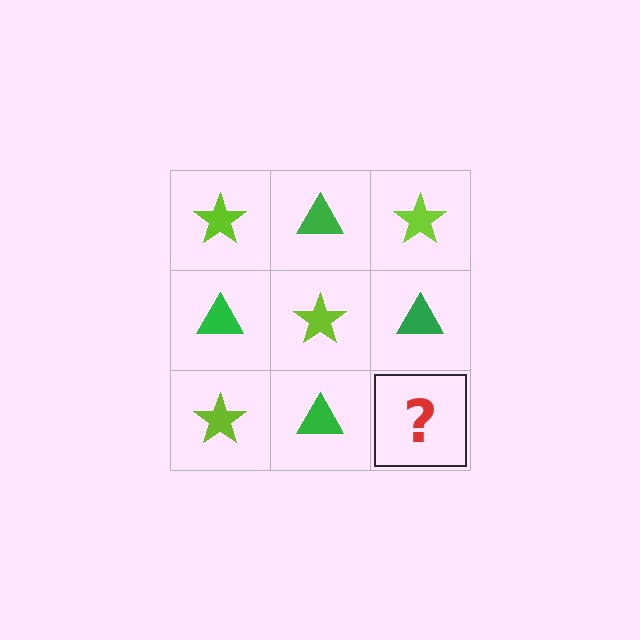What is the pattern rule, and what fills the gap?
The rule is that it alternates lime star and green triangle in a checkerboard pattern. The gap should be filled with a lime star.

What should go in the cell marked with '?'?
The missing cell should contain a lime star.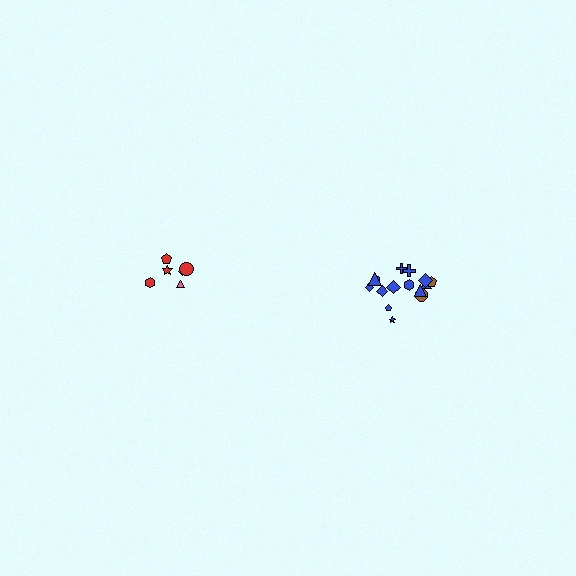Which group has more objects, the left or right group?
The right group.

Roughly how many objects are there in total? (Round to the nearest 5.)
Roughly 20 objects in total.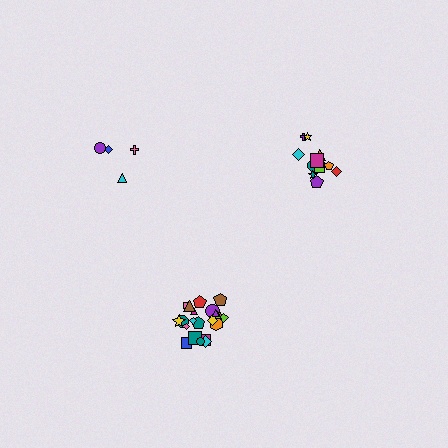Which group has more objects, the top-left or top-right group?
The top-right group.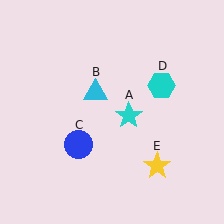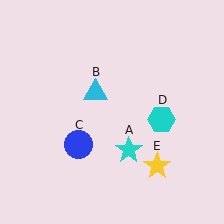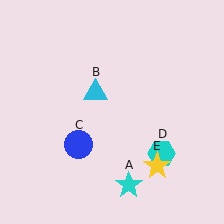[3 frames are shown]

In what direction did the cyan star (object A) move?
The cyan star (object A) moved down.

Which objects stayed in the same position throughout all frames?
Cyan triangle (object B) and blue circle (object C) and yellow star (object E) remained stationary.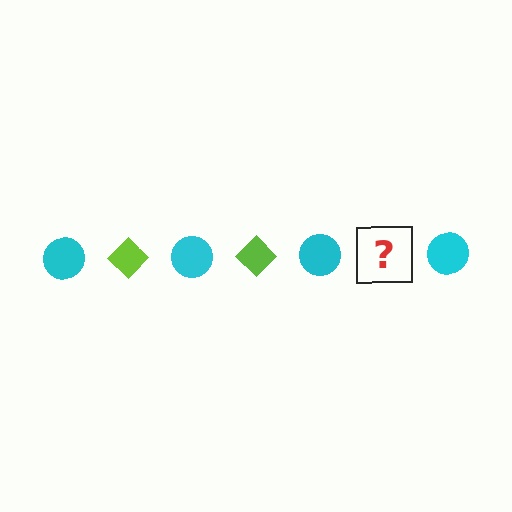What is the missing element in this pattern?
The missing element is a lime diamond.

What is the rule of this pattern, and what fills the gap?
The rule is that the pattern alternates between cyan circle and lime diamond. The gap should be filled with a lime diamond.